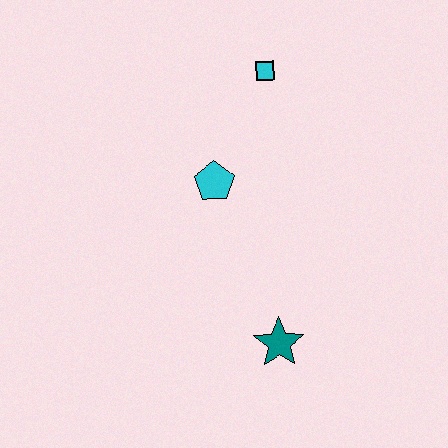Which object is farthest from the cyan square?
The teal star is farthest from the cyan square.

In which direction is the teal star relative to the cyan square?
The teal star is below the cyan square.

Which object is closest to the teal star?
The cyan pentagon is closest to the teal star.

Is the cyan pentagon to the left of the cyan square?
Yes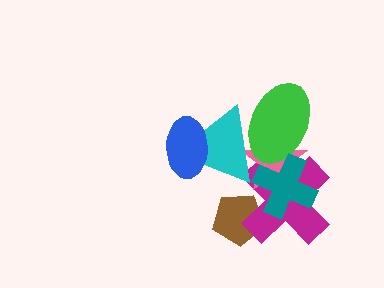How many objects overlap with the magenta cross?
5 objects overlap with the magenta cross.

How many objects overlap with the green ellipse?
4 objects overlap with the green ellipse.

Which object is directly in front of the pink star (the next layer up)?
The green ellipse is directly in front of the pink star.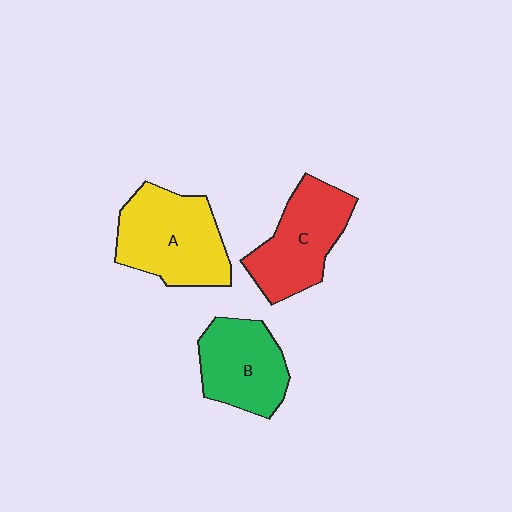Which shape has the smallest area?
Shape B (green).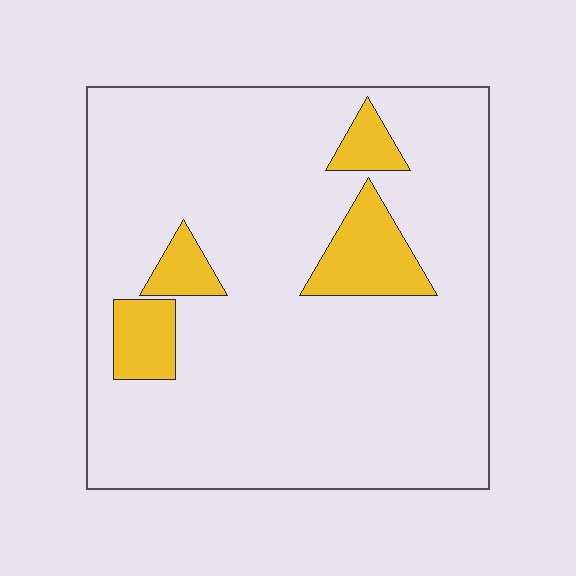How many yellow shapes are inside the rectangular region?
4.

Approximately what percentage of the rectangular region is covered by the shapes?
Approximately 10%.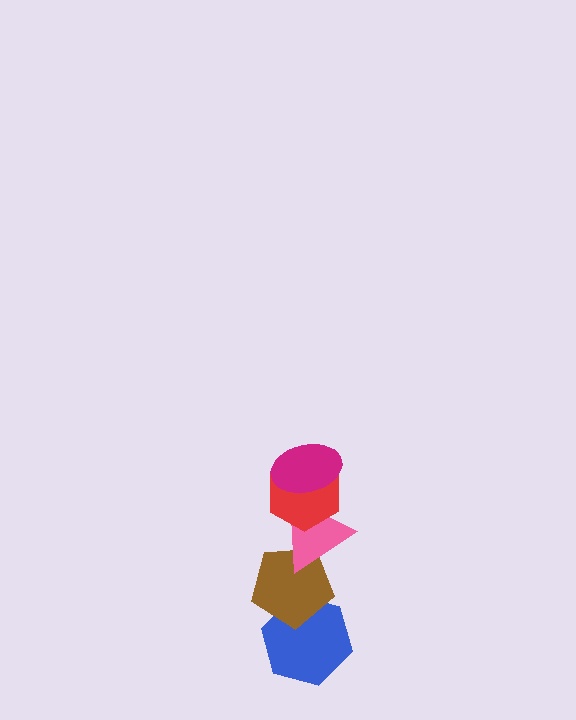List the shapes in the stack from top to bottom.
From top to bottom: the magenta ellipse, the red hexagon, the pink triangle, the brown pentagon, the blue hexagon.